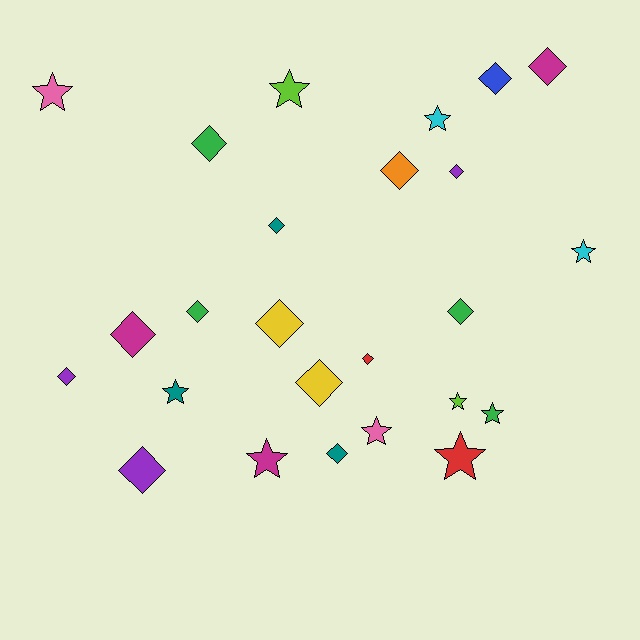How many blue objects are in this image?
There is 1 blue object.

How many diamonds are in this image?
There are 15 diamonds.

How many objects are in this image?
There are 25 objects.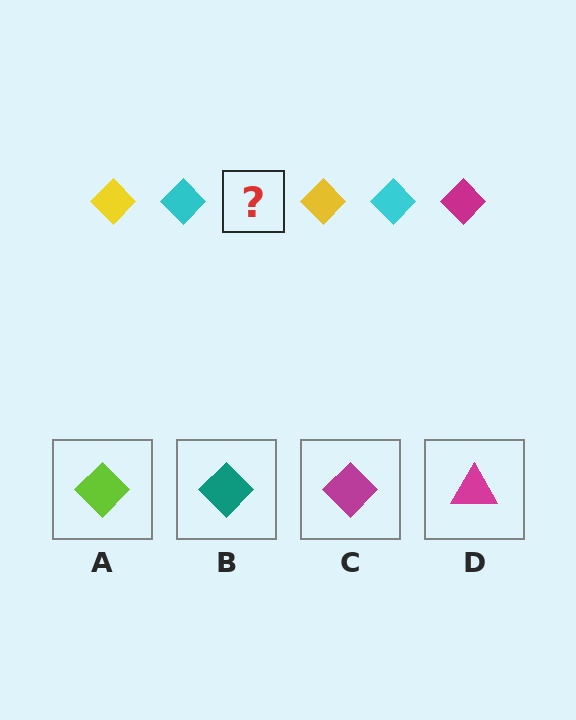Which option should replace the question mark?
Option C.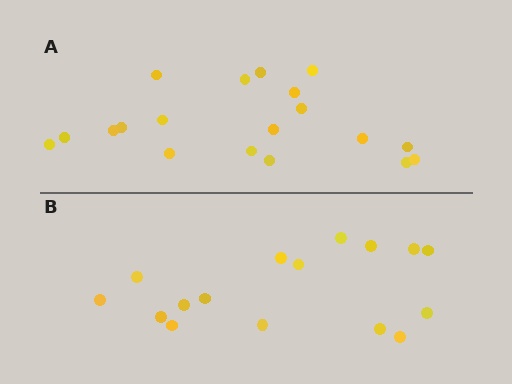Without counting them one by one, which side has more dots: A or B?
Region A (the top region) has more dots.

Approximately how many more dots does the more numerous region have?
Region A has just a few more — roughly 2 or 3 more dots than region B.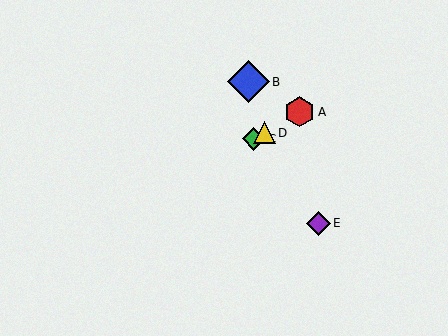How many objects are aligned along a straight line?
3 objects (A, C, D) are aligned along a straight line.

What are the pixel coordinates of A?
Object A is at (300, 112).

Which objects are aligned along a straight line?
Objects A, C, D are aligned along a straight line.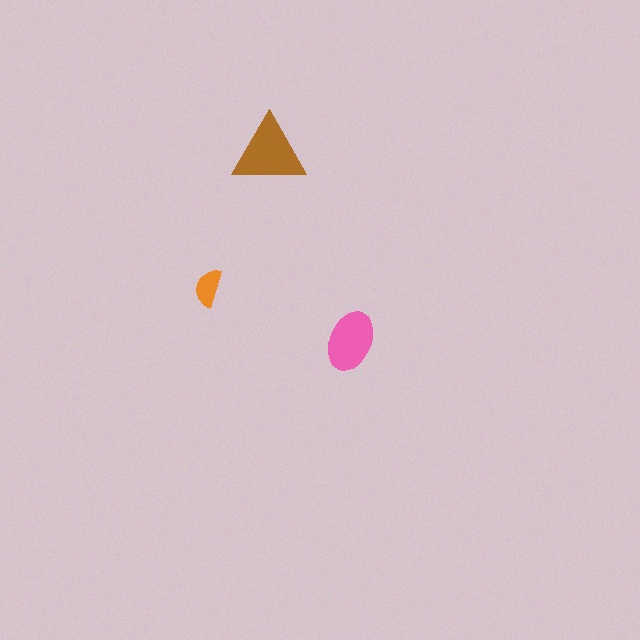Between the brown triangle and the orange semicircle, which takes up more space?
The brown triangle.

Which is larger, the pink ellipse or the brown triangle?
The brown triangle.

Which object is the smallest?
The orange semicircle.